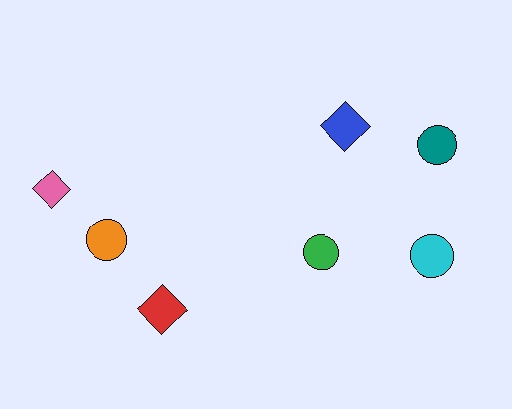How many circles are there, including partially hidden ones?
There are 4 circles.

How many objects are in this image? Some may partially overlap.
There are 7 objects.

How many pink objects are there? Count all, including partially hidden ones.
There is 1 pink object.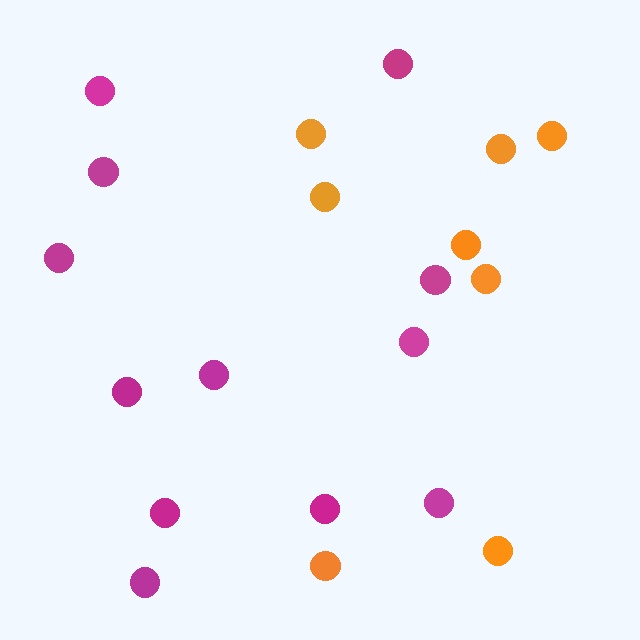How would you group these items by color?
There are 2 groups: one group of magenta circles (12) and one group of orange circles (8).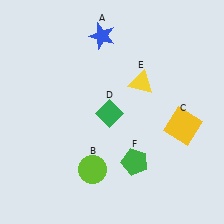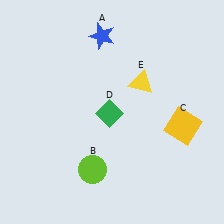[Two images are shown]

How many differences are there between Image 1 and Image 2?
There is 1 difference between the two images.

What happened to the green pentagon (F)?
The green pentagon (F) was removed in Image 2. It was in the bottom-right area of Image 1.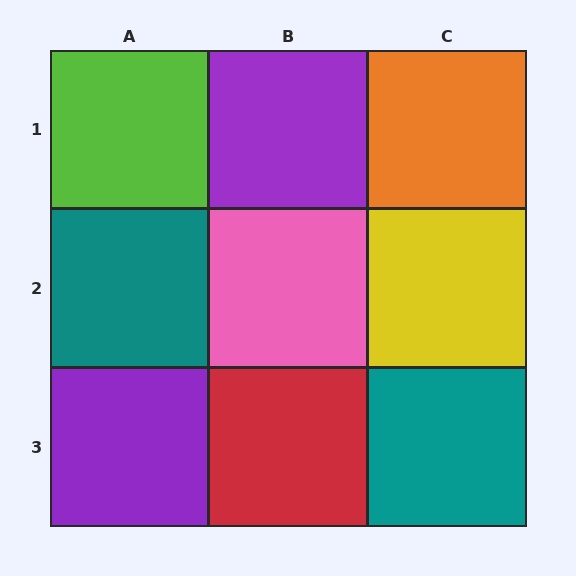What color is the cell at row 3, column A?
Purple.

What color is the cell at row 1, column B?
Purple.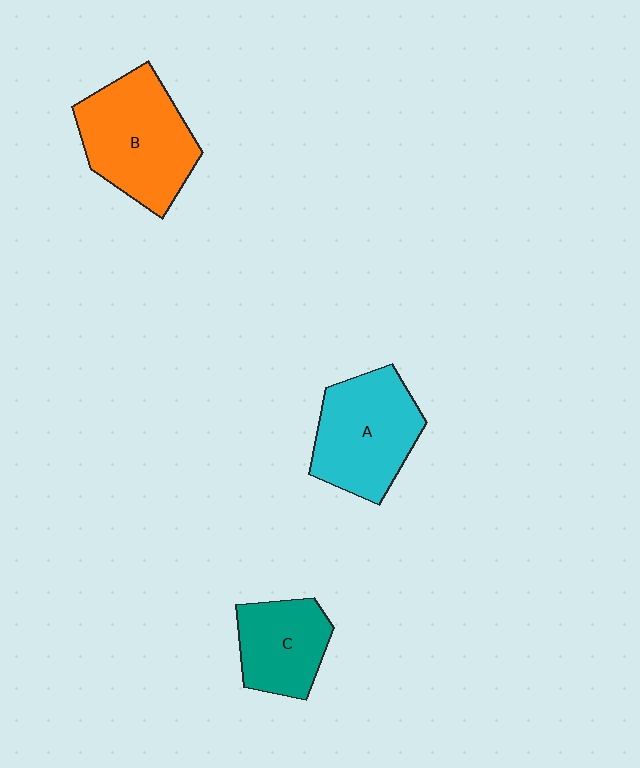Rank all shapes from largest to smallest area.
From largest to smallest: B (orange), A (cyan), C (teal).